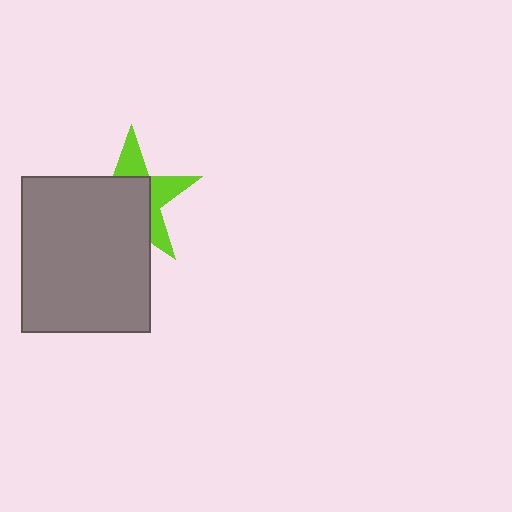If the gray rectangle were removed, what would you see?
You would see the complete lime star.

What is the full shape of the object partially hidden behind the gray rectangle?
The partially hidden object is a lime star.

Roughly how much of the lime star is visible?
A small part of it is visible (roughly 39%).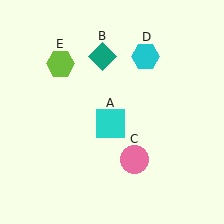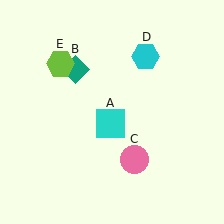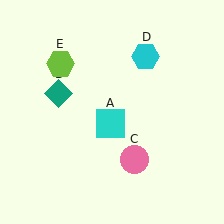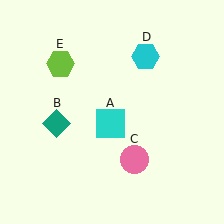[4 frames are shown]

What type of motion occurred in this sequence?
The teal diamond (object B) rotated counterclockwise around the center of the scene.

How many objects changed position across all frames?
1 object changed position: teal diamond (object B).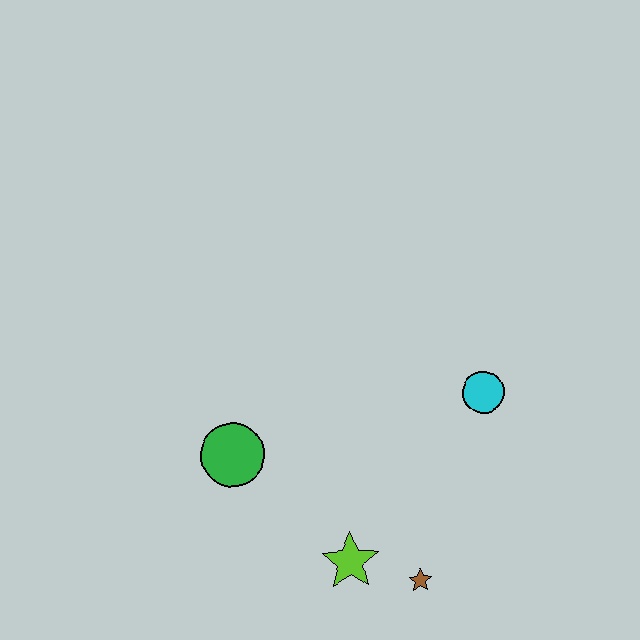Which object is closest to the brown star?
The lime star is closest to the brown star.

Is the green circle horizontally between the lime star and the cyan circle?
No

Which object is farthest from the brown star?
The green circle is farthest from the brown star.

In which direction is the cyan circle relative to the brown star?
The cyan circle is above the brown star.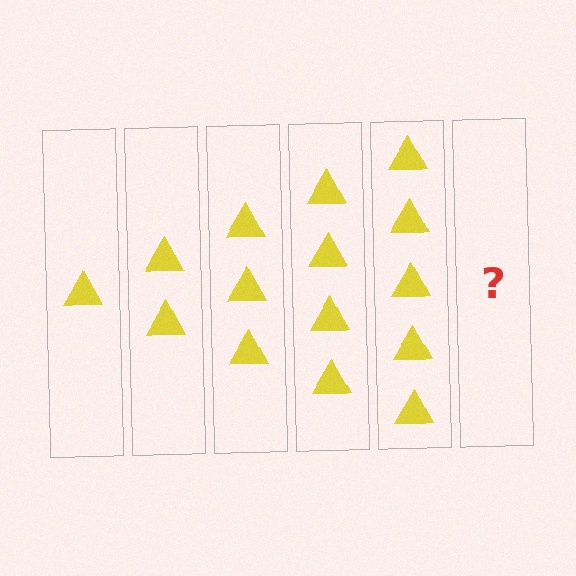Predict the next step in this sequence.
The next step is 6 triangles.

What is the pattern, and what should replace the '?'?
The pattern is that each step adds one more triangle. The '?' should be 6 triangles.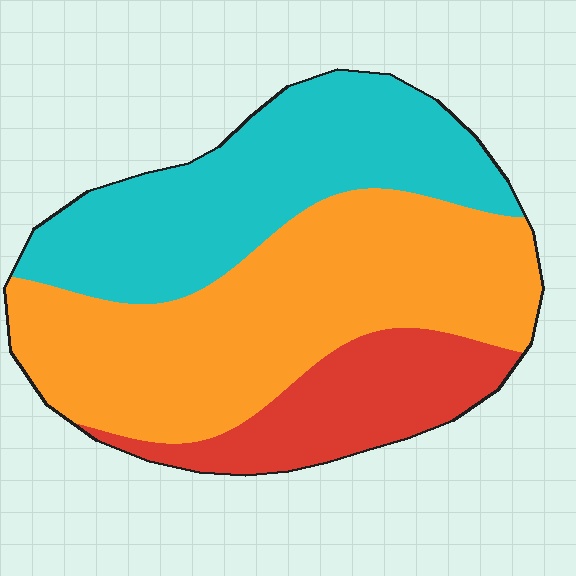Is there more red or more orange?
Orange.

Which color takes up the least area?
Red, at roughly 20%.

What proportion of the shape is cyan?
Cyan covers around 35% of the shape.